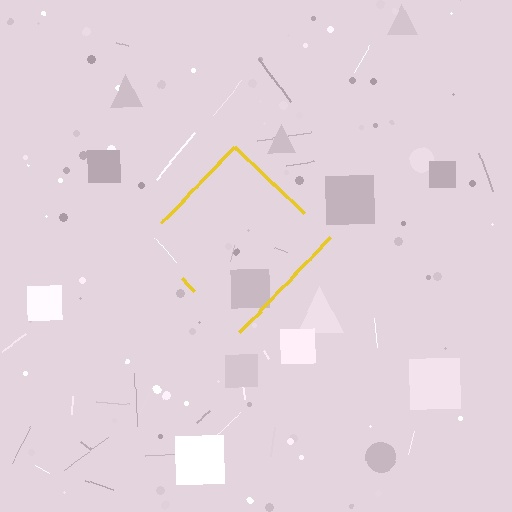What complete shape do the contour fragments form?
The contour fragments form a diamond.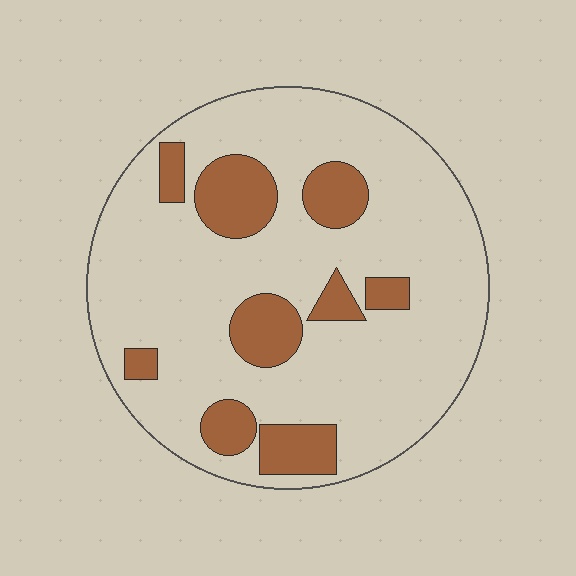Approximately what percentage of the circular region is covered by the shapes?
Approximately 20%.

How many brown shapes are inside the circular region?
9.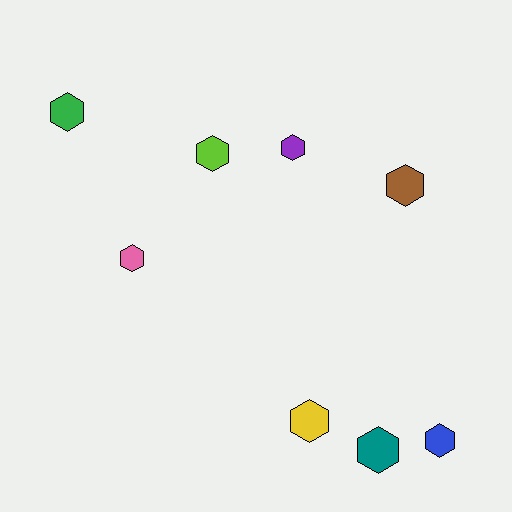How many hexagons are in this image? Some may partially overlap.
There are 8 hexagons.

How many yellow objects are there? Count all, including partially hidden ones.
There is 1 yellow object.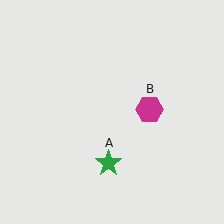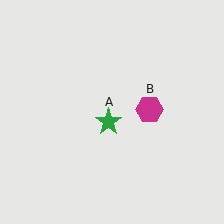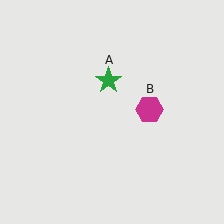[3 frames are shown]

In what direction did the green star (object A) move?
The green star (object A) moved up.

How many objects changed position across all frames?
1 object changed position: green star (object A).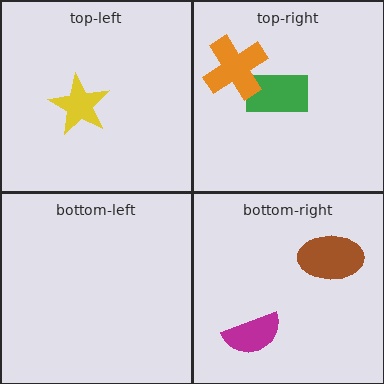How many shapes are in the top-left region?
1.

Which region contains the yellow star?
The top-left region.